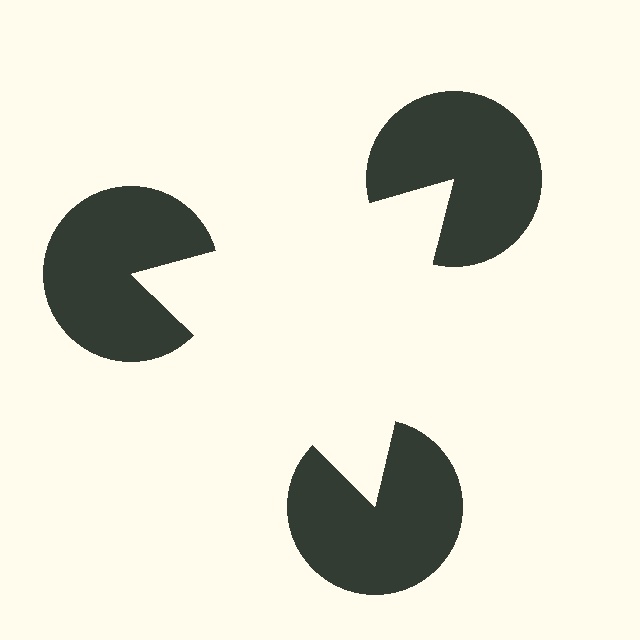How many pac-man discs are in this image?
There are 3 — one at each vertex of the illusory triangle.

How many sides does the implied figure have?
3 sides.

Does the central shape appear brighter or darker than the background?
It typically appears slightly brighter than the background, even though no actual brightness change is drawn.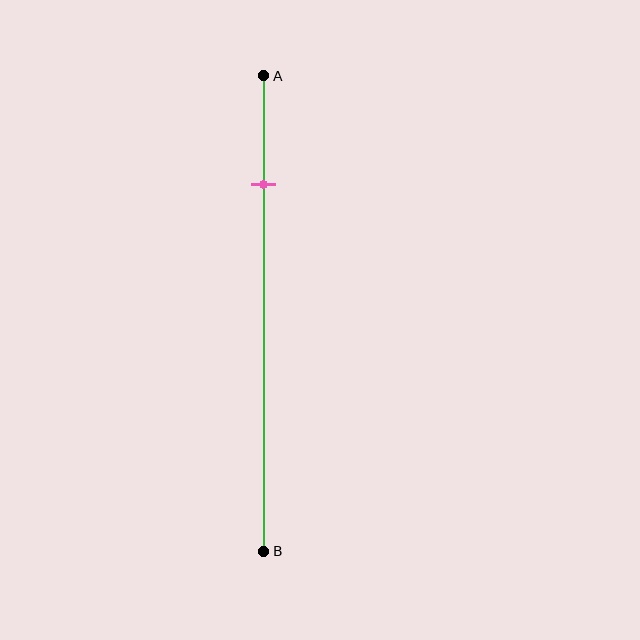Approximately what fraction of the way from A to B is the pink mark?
The pink mark is approximately 25% of the way from A to B.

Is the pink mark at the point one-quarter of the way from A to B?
Yes, the mark is approximately at the one-quarter point.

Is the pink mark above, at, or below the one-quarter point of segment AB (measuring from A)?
The pink mark is approximately at the one-quarter point of segment AB.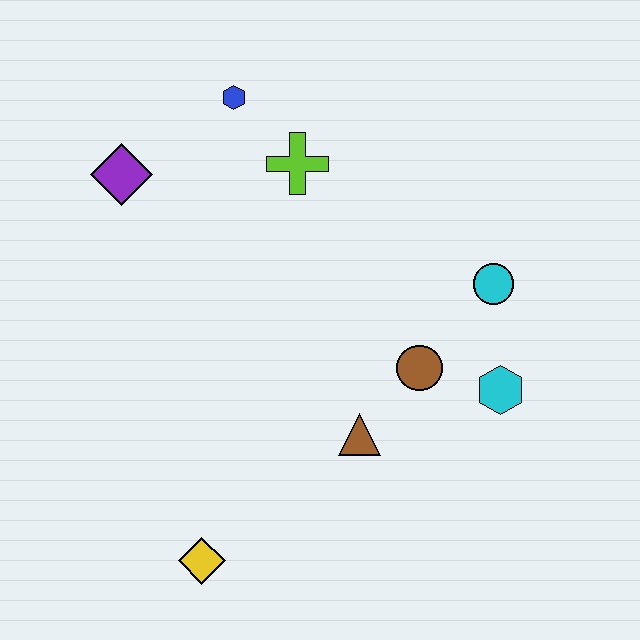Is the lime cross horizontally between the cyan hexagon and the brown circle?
No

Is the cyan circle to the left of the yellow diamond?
No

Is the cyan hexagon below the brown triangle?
No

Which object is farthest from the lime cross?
The yellow diamond is farthest from the lime cross.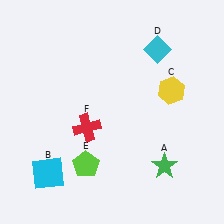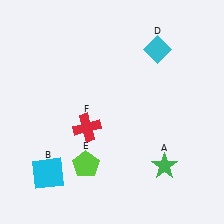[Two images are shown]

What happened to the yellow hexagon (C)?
The yellow hexagon (C) was removed in Image 2. It was in the top-right area of Image 1.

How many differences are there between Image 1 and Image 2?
There is 1 difference between the two images.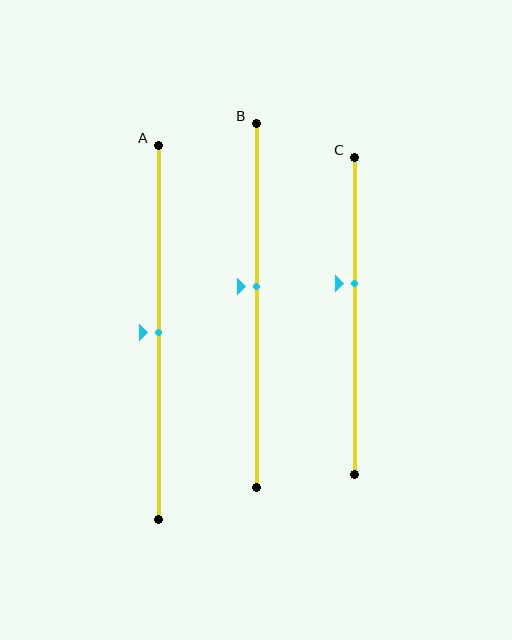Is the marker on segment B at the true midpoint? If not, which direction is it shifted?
No, the marker on segment B is shifted upward by about 5% of the segment length.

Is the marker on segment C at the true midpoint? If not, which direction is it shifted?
No, the marker on segment C is shifted upward by about 10% of the segment length.